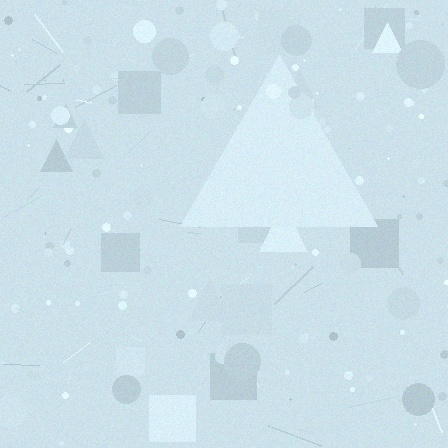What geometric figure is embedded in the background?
A triangle is embedded in the background.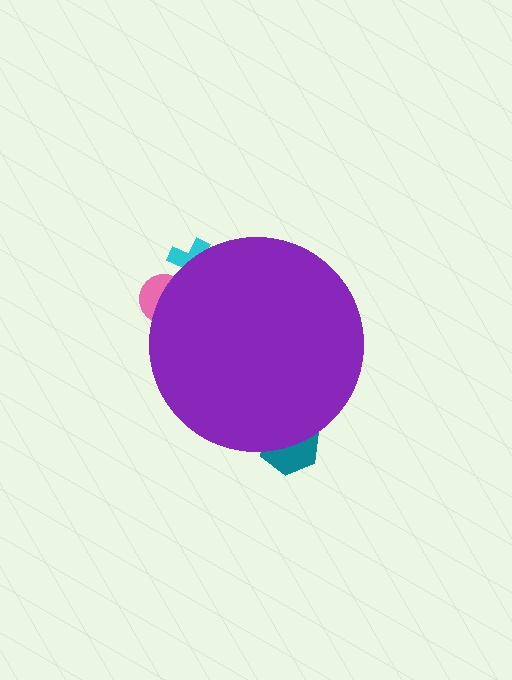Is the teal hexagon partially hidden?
Yes, the teal hexagon is partially hidden behind the purple circle.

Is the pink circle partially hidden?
Yes, the pink circle is partially hidden behind the purple circle.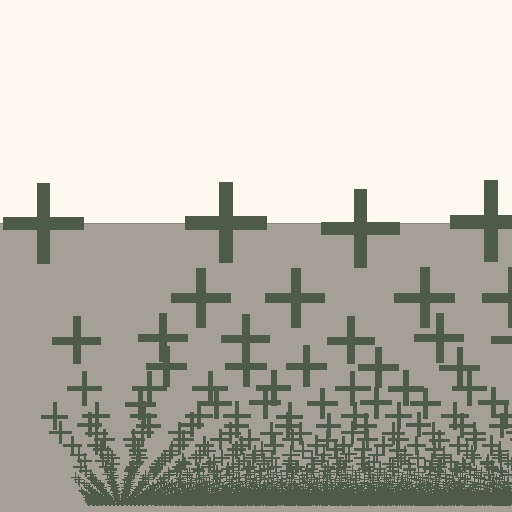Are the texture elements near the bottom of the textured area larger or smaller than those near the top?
Smaller. The gradient is inverted — elements near the bottom are smaller and denser.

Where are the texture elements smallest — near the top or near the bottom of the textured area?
Near the bottom.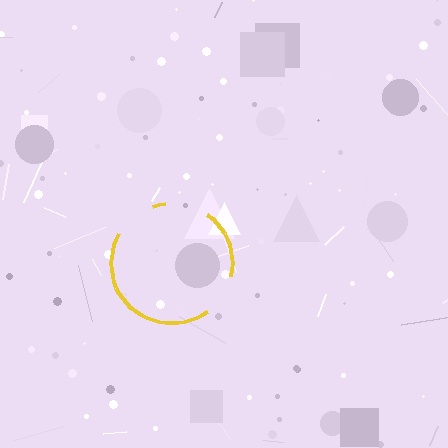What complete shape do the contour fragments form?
The contour fragments form a circle.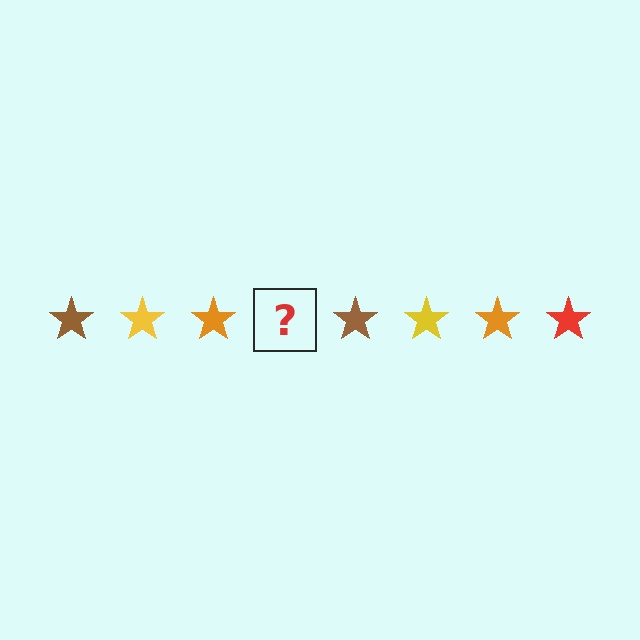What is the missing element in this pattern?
The missing element is a red star.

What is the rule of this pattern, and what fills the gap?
The rule is that the pattern cycles through brown, yellow, orange, red stars. The gap should be filled with a red star.